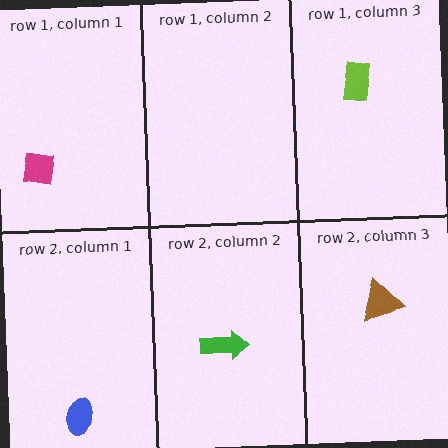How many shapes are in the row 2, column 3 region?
1.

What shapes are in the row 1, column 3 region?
The lime rectangle.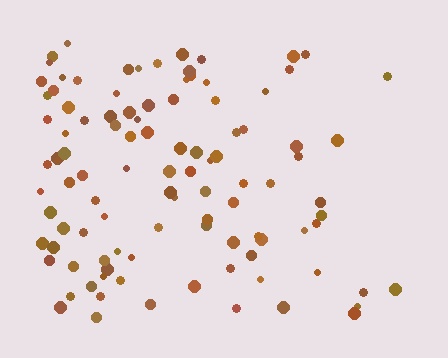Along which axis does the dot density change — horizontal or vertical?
Horizontal.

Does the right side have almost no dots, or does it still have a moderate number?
Still a moderate number, just noticeably fewer than the left.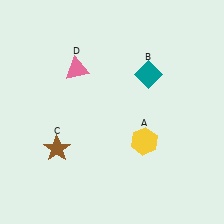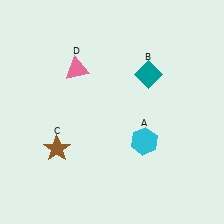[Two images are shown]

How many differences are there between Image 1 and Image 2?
There is 1 difference between the two images.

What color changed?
The hexagon (A) changed from yellow in Image 1 to cyan in Image 2.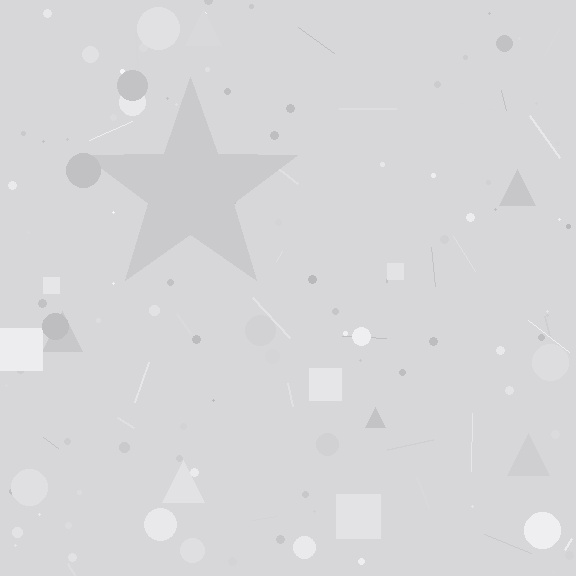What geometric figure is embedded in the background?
A star is embedded in the background.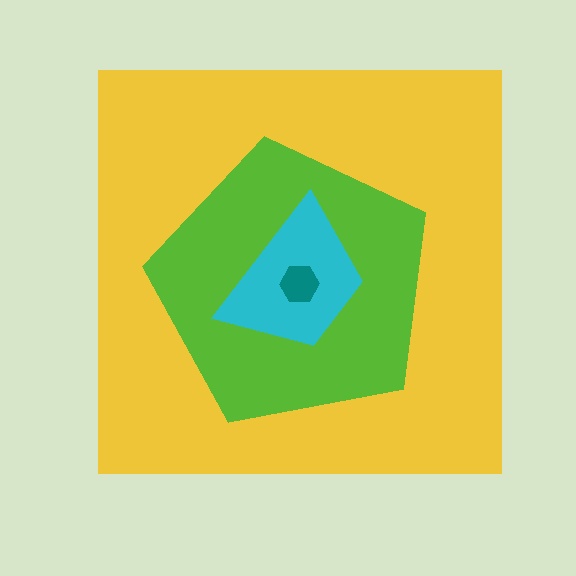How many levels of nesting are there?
4.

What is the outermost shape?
The yellow square.